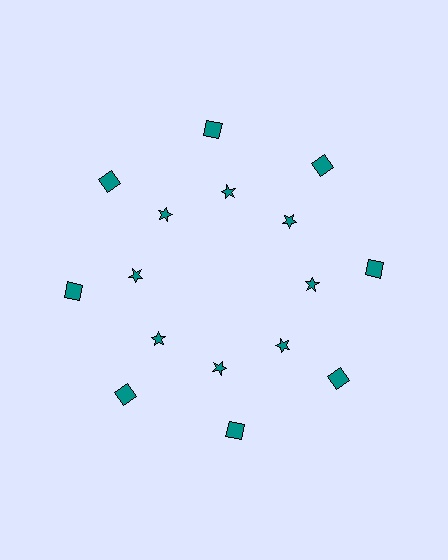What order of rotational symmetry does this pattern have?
This pattern has 8-fold rotational symmetry.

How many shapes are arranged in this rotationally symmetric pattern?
There are 16 shapes, arranged in 8 groups of 2.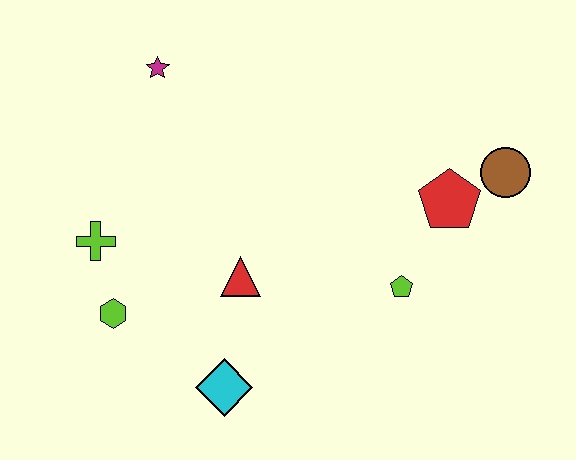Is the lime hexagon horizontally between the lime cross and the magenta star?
Yes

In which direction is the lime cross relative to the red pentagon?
The lime cross is to the left of the red pentagon.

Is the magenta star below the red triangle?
No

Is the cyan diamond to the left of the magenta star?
No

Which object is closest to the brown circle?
The red pentagon is closest to the brown circle.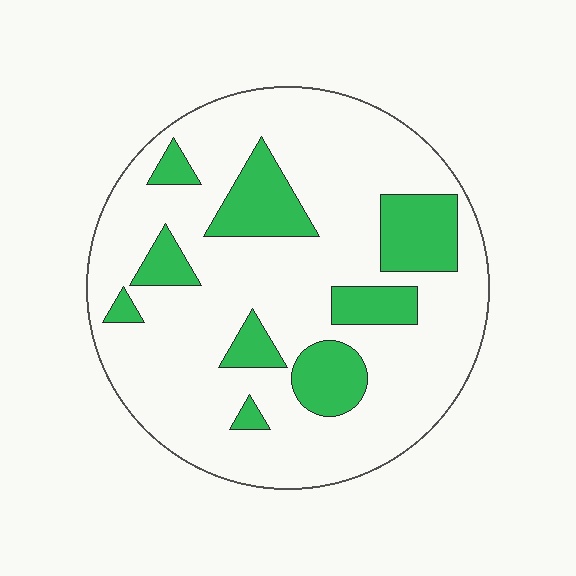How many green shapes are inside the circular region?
9.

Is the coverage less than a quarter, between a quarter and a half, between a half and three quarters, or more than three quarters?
Less than a quarter.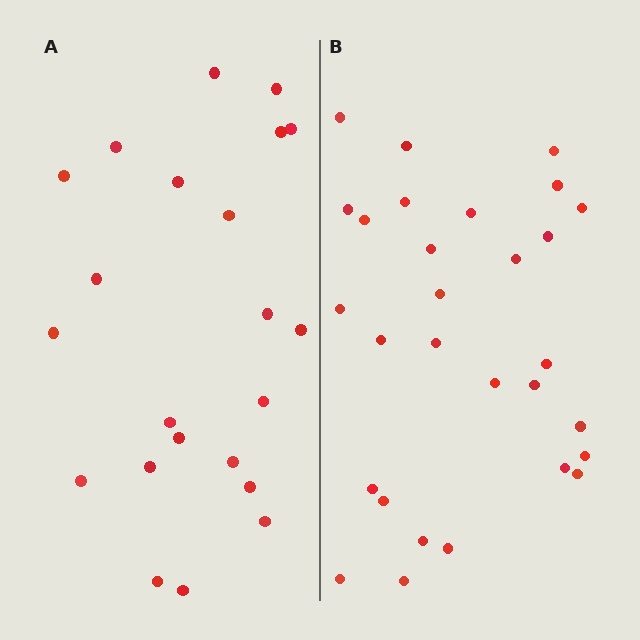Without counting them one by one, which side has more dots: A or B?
Region B (the right region) has more dots.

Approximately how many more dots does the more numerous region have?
Region B has roughly 8 or so more dots than region A.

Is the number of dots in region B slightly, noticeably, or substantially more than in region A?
Region B has noticeably more, but not dramatically so. The ratio is roughly 1.3 to 1.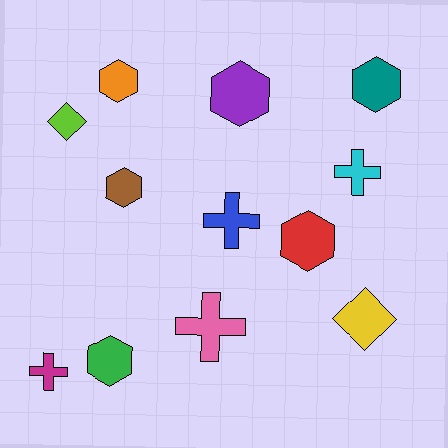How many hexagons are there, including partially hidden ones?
There are 6 hexagons.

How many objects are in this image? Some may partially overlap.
There are 12 objects.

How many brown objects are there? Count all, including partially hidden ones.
There is 1 brown object.